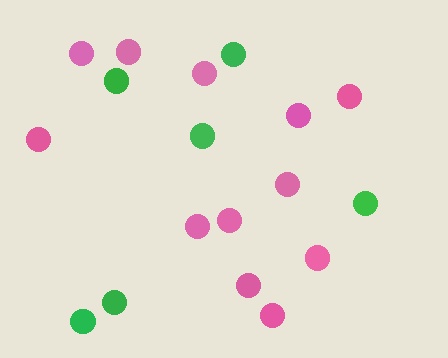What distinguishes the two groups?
There are 2 groups: one group of green circles (6) and one group of pink circles (12).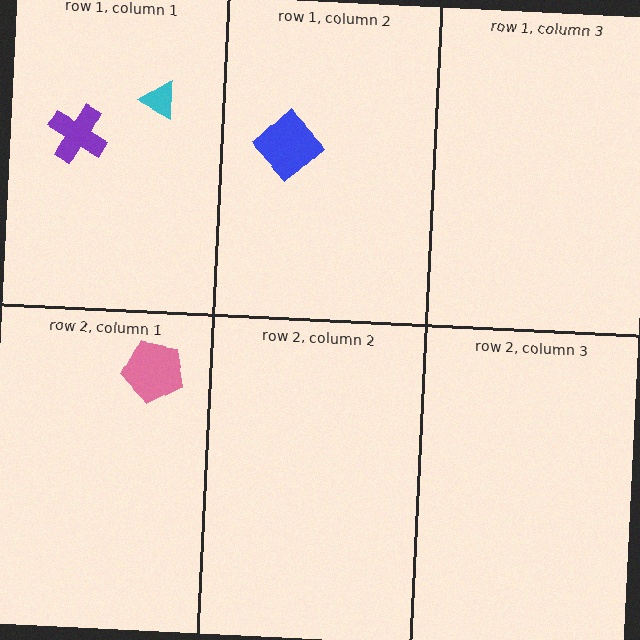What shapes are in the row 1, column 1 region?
The purple cross, the cyan triangle.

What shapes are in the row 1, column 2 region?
The blue diamond.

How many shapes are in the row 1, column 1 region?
2.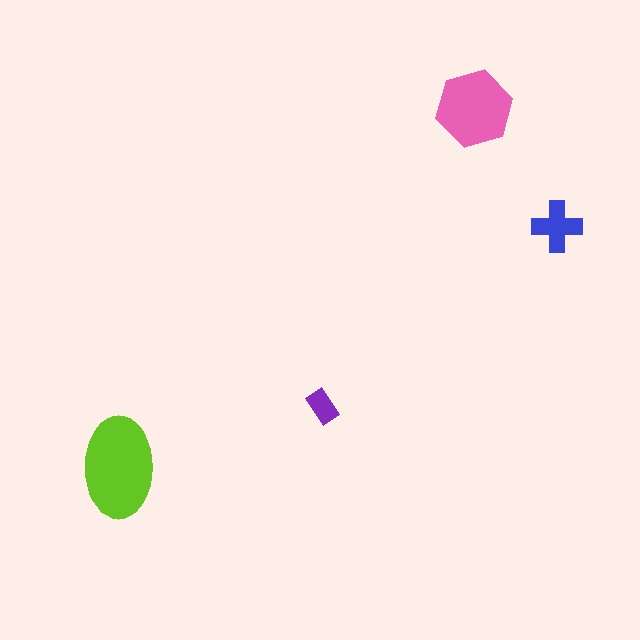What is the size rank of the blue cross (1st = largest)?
3rd.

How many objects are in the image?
There are 4 objects in the image.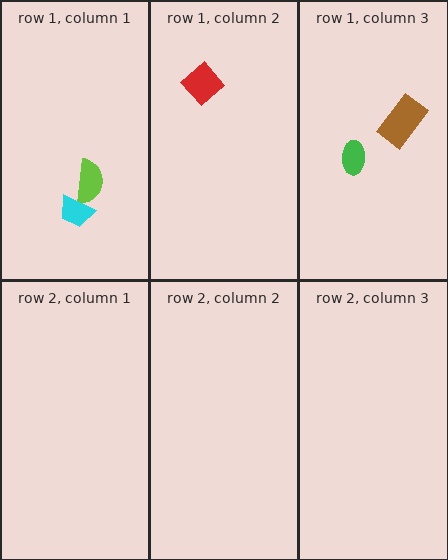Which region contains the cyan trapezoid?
The row 1, column 1 region.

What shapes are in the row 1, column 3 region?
The brown rectangle, the green ellipse.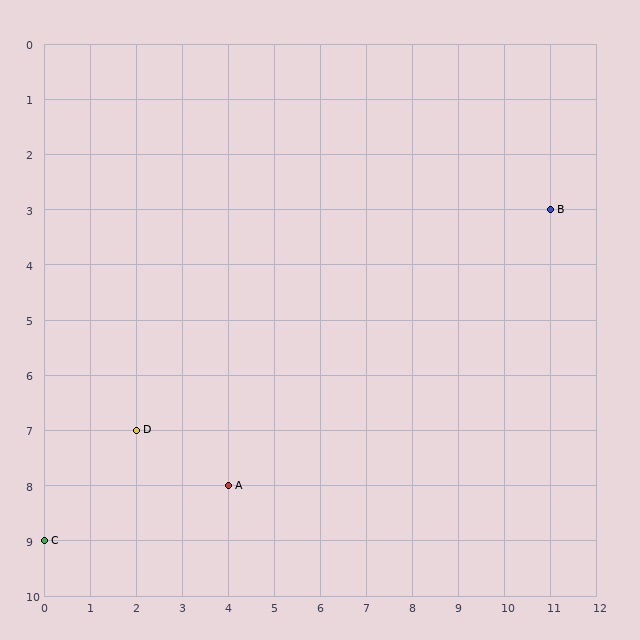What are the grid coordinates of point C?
Point C is at grid coordinates (0, 9).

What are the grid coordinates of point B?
Point B is at grid coordinates (11, 3).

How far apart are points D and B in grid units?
Points D and B are 9 columns and 4 rows apart (about 9.8 grid units diagonally).